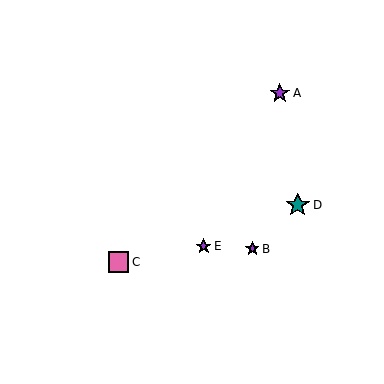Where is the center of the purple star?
The center of the purple star is at (252, 249).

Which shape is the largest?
The teal star (labeled D) is the largest.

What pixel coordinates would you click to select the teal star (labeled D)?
Click at (298, 205) to select the teal star D.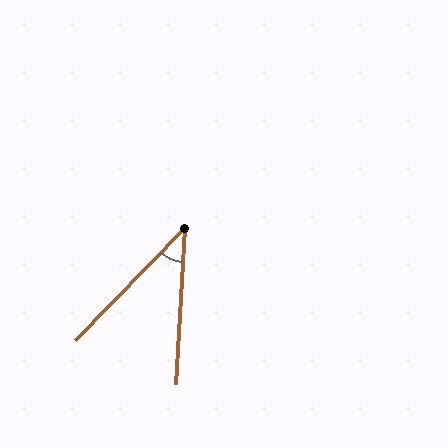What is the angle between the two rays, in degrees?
Approximately 41 degrees.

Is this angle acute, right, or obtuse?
It is acute.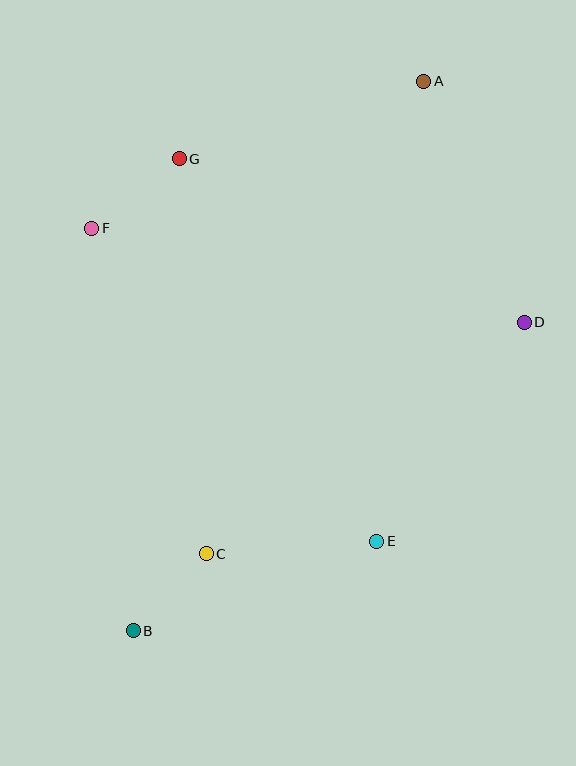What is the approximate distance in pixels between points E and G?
The distance between E and G is approximately 430 pixels.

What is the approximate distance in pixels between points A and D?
The distance between A and D is approximately 261 pixels.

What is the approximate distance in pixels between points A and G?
The distance between A and G is approximately 257 pixels.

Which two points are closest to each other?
Points B and C are closest to each other.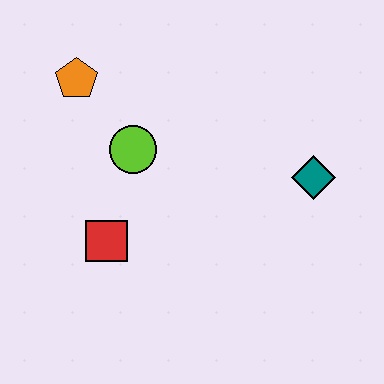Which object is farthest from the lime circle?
The teal diamond is farthest from the lime circle.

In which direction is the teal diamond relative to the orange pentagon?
The teal diamond is to the right of the orange pentagon.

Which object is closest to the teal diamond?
The lime circle is closest to the teal diamond.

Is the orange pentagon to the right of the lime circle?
No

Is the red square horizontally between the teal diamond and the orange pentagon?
Yes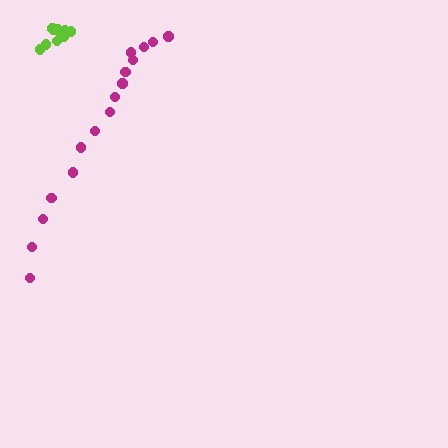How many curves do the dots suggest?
There are 2 distinct paths.